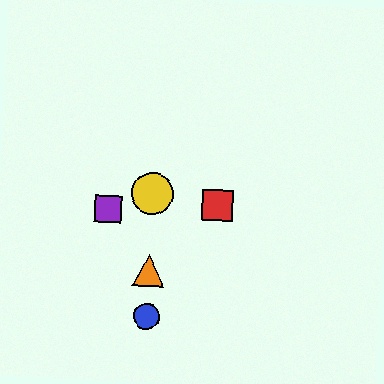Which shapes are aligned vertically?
The blue circle, the green triangle, the yellow circle, the orange triangle are aligned vertically.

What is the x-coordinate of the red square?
The red square is at x≈218.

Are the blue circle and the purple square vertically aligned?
No, the blue circle is at x≈147 and the purple square is at x≈108.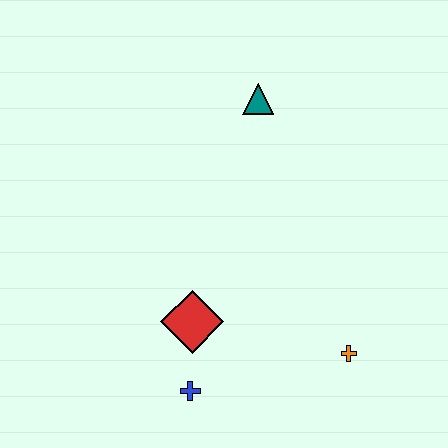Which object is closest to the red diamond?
The blue cross is closest to the red diamond.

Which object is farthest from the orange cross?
The teal triangle is farthest from the orange cross.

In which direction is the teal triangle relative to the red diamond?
The teal triangle is above the red diamond.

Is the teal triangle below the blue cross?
No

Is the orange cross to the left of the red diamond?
No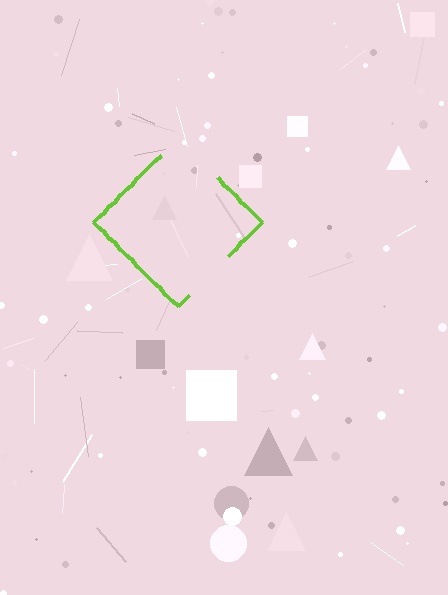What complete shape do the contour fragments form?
The contour fragments form a diamond.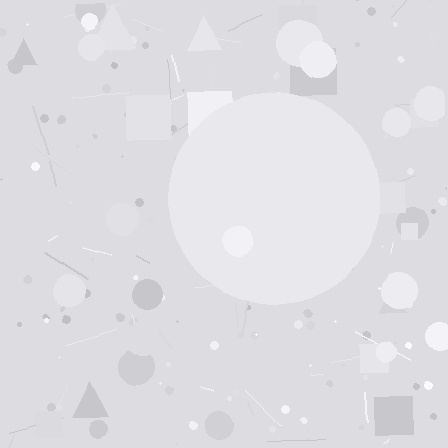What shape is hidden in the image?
A circle is hidden in the image.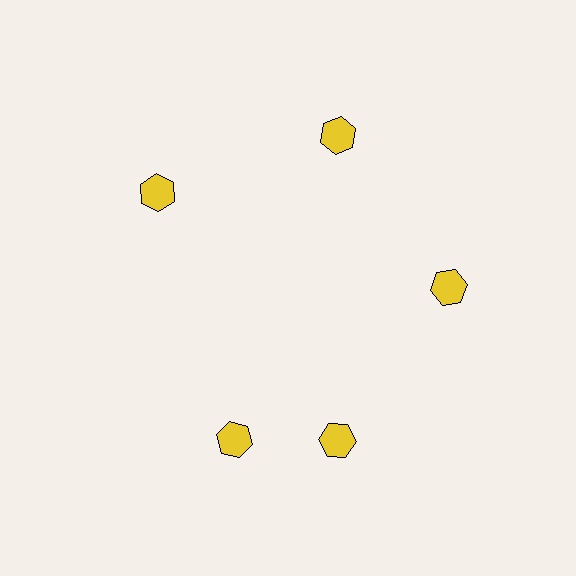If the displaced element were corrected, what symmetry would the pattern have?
It would have 5-fold rotational symmetry — the pattern would map onto itself every 72 degrees.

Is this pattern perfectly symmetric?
No. The 5 yellow hexagons are arranged in a ring, but one element near the 8 o'clock position is rotated out of alignment along the ring, breaking the 5-fold rotational symmetry.